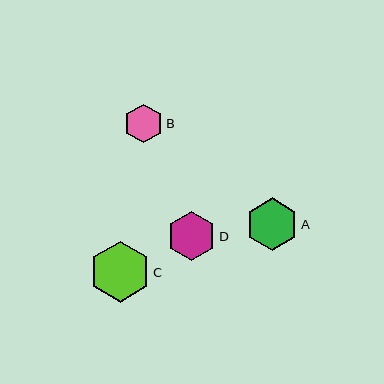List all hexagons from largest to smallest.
From largest to smallest: C, A, D, B.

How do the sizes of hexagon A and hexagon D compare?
Hexagon A and hexagon D are approximately the same size.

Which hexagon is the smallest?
Hexagon B is the smallest with a size of approximately 39 pixels.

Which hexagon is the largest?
Hexagon C is the largest with a size of approximately 61 pixels.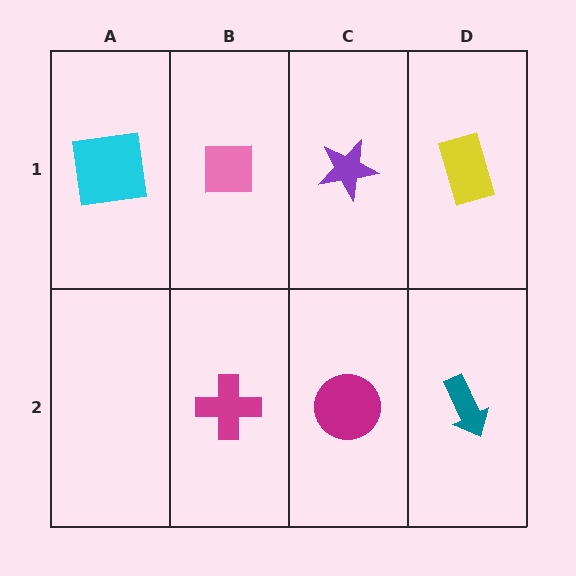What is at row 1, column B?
A pink square.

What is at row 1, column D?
A yellow rectangle.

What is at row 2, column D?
A teal arrow.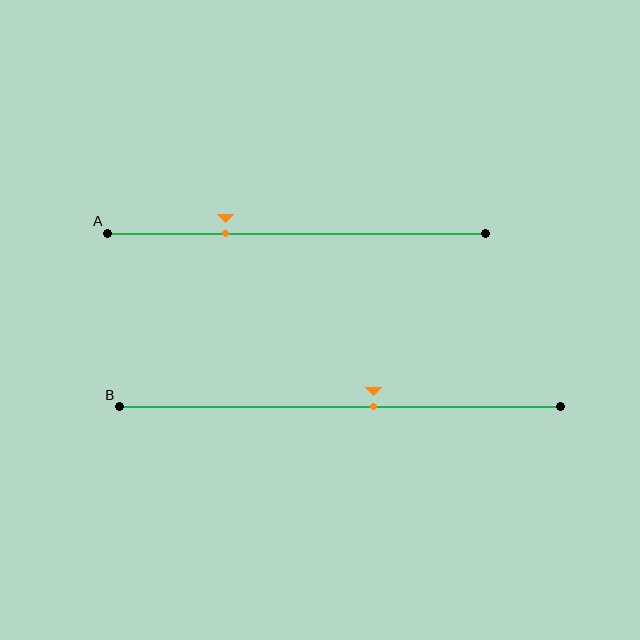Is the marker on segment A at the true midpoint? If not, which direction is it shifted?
No, the marker on segment A is shifted to the left by about 19% of the segment length.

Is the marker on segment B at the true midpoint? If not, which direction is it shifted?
No, the marker on segment B is shifted to the right by about 7% of the segment length.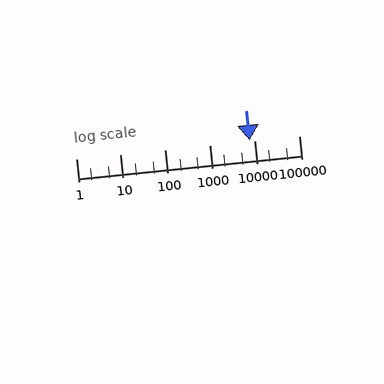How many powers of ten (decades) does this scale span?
The scale spans 5 decades, from 1 to 100000.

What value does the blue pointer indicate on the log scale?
The pointer indicates approximately 7700.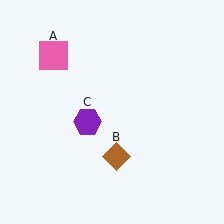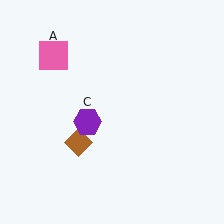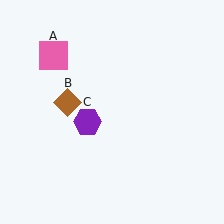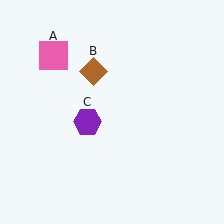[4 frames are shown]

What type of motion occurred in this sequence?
The brown diamond (object B) rotated clockwise around the center of the scene.